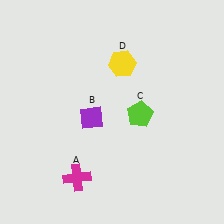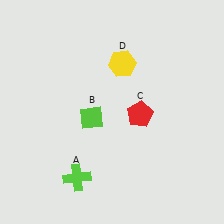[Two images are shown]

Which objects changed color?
A changed from magenta to lime. B changed from purple to lime. C changed from lime to red.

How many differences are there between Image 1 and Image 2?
There are 3 differences between the two images.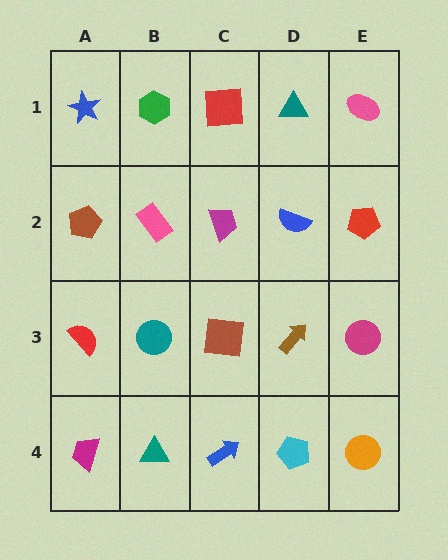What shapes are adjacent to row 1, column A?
A brown pentagon (row 2, column A), a green hexagon (row 1, column B).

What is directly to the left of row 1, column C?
A green hexagon.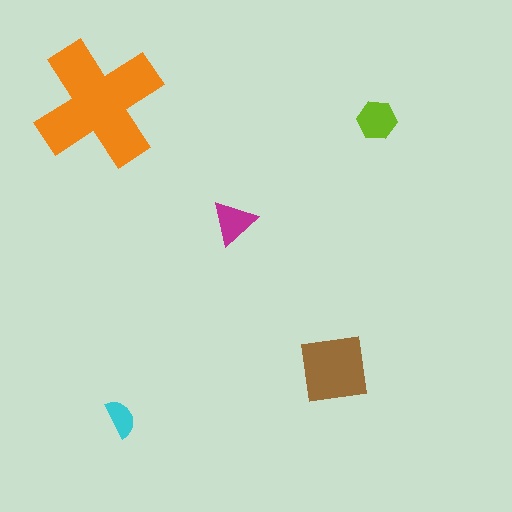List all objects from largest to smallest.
The orange cross, the brown square, the lime hexagon, the magenta triangle, the cyan semicircle.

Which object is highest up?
The orange cross is topmost.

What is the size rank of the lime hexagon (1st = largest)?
3rd.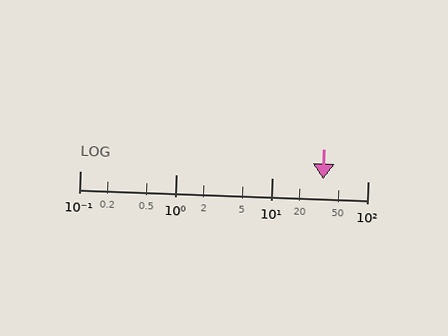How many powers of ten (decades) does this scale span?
The scale spans 3 decades, from 0.1 to 100.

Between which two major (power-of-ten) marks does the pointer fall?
The pointer is between 10 and 100.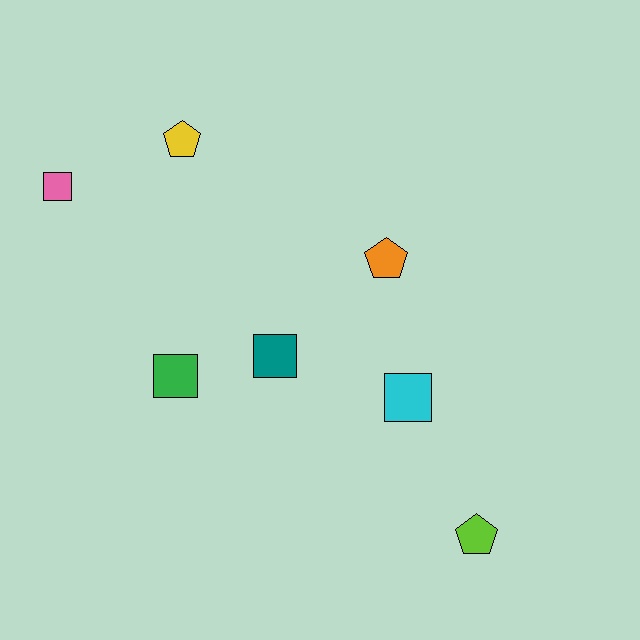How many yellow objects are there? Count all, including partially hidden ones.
There is 1 yellow object.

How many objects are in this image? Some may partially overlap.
There are 7 objects.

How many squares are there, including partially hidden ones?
There are 4 squares.